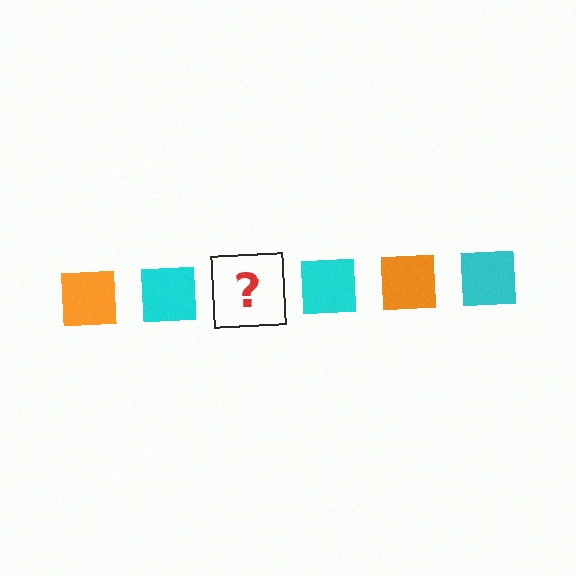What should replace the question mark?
The question mark should be replaced with an orange square.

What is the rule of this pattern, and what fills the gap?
The rule is that the pattern cycles through orange, cyan squares. The gap should be filled with an orange square.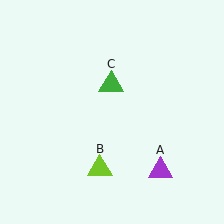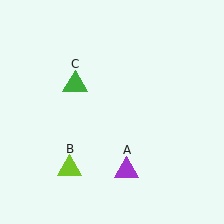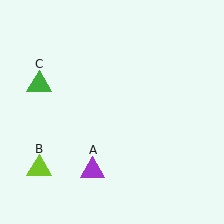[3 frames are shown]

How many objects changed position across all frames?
3 objects changed position: purple triangle (object A), lime triangle (object B), green triangle (object C).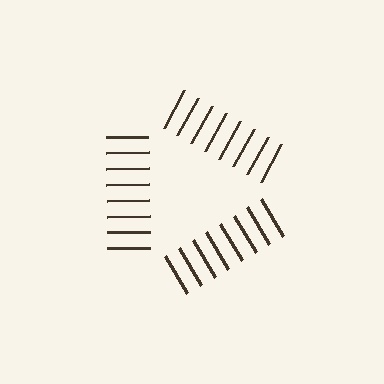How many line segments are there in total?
24 — 8 along each of the 3 edges.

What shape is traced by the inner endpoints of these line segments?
An illusory triangle — the line segments terminate on its edges but no continuous stroke is drawn.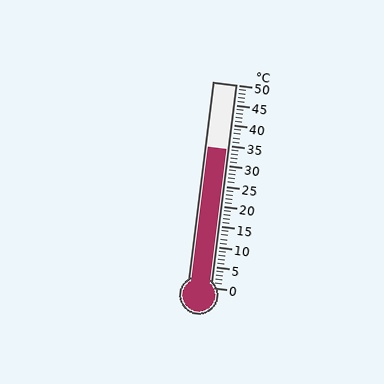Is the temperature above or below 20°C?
The temperature is above 20°C.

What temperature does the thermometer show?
The thermometer shows approximately 34°C.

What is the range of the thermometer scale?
The thermometer scale ranges from 0°C to 50°C.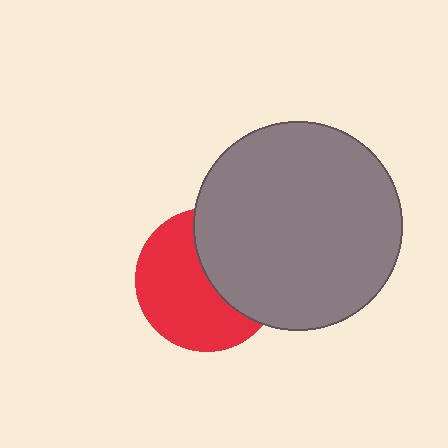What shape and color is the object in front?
The object in front is a gray circle.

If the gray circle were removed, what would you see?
You would see the complete red circle.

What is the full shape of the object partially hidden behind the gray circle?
The partially hidden object is a red circle.